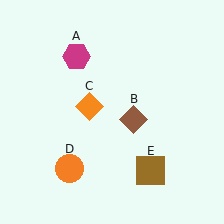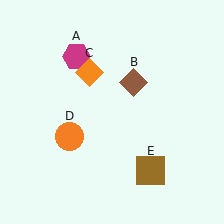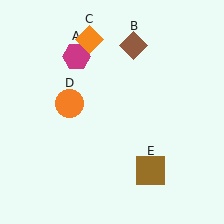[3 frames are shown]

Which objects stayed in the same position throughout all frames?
Magenta hexagon (object A) and brown square (object E) remained stationary.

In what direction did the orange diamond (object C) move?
The orange diamond (object C) moved up.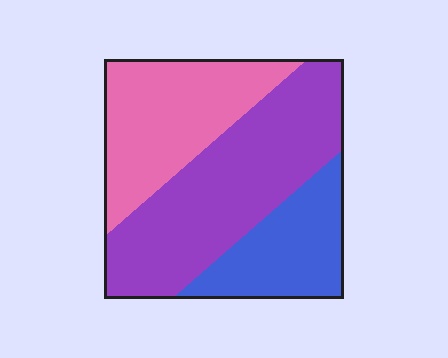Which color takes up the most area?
Purple, at roughly 45%.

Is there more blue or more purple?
Purple.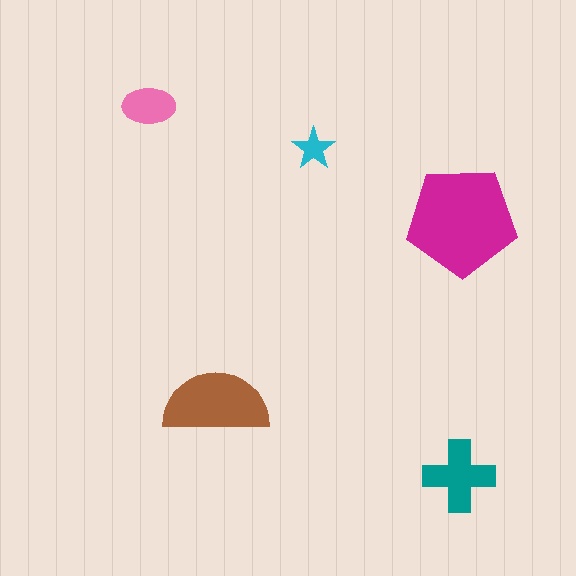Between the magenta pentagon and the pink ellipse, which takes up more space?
The magenta pentagon.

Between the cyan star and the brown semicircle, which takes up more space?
The brown semicircle.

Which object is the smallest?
The cyan star.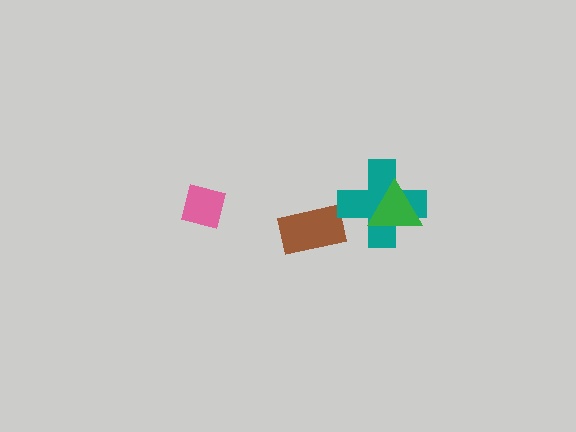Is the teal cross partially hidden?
Yes, it is partially covered by another shape.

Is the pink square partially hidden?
No, no other shape covers it.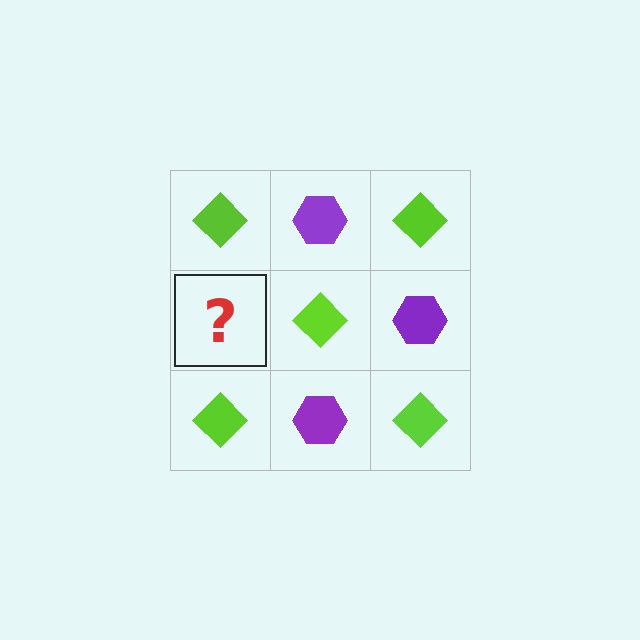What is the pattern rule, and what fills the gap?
The rule is that it alternates lime diamond and purple hexagon in a checkerboard pattern. The gap should be filled with a purple hexagon.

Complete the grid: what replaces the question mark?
The question mark should be replaced with a purple hexagon.